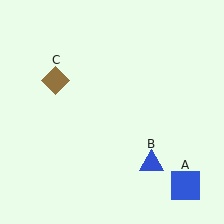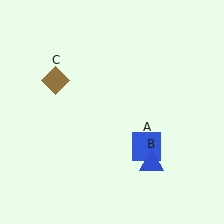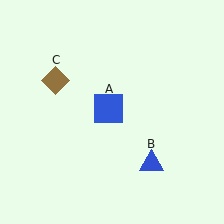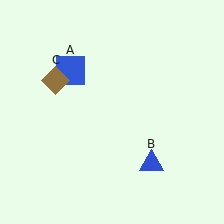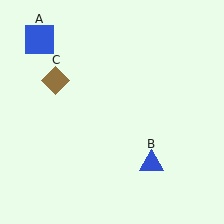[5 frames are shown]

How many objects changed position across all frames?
1 object changed position: blue square (object A).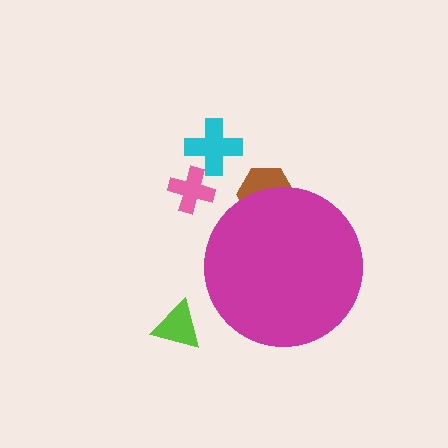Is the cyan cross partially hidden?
No, the cyan cross is fully visible.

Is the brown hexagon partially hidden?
Yes, the brown hexagon is partially hidden behind the magenta circle.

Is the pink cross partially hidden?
No, the pink cross is fully visible.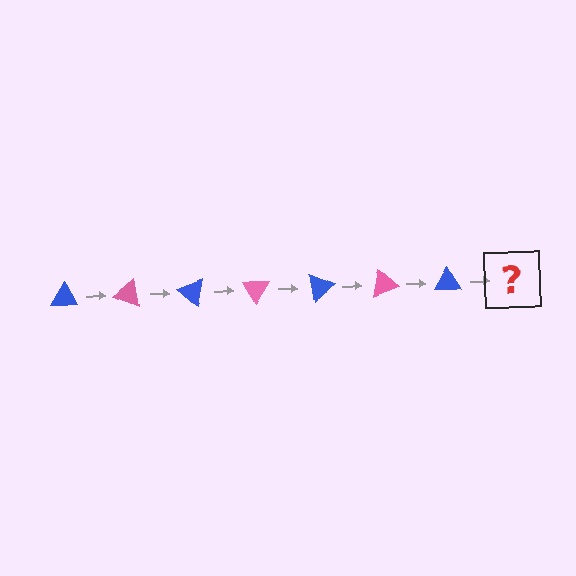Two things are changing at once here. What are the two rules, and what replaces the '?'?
The two rules are that it rotates 20 degrees each step and the color cycles through blue and pink. The '?' should be a pink triangle, rotated 140 degrees from the start.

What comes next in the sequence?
The next element should be a pink triangle, rotated 140 degrees from the start.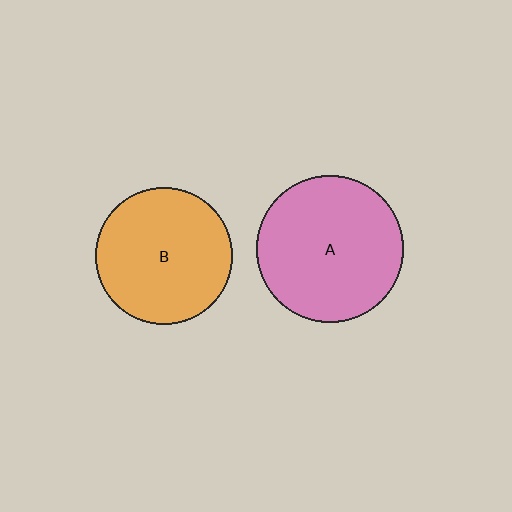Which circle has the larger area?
Circle A (pink).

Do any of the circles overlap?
No, none of the circles overlap.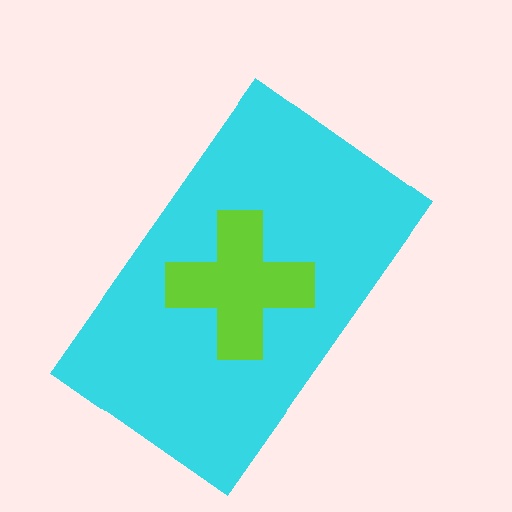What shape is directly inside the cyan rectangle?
The lime cross.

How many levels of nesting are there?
2.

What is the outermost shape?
The cyan rectangle.